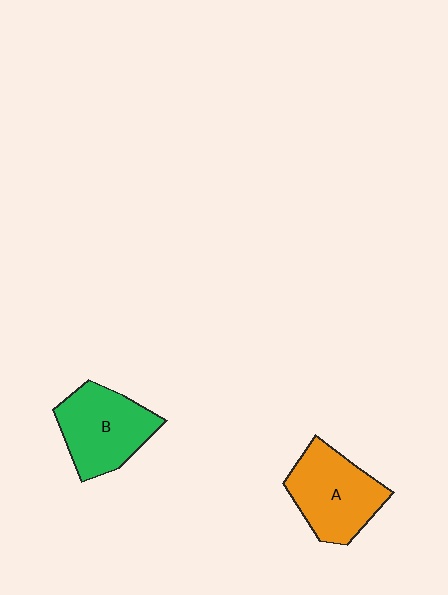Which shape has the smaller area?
Shape B (green).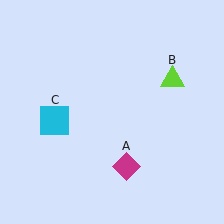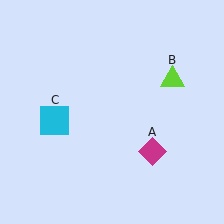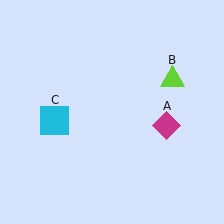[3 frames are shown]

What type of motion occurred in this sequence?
The magenta diamond (object A) rotated counterclockwise around the center of the scene.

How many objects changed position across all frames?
1 object changed position: magenta diamond (object A).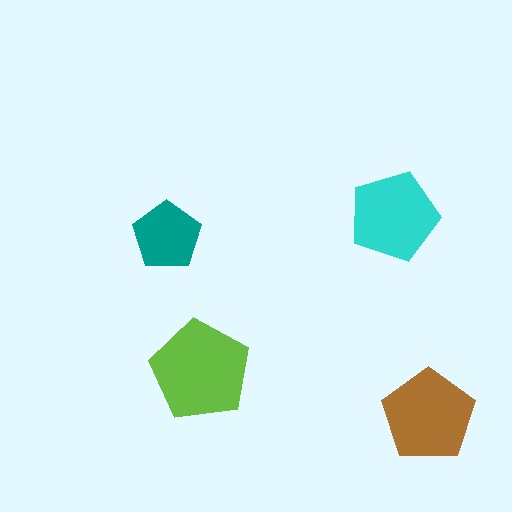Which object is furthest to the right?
The brown pentagon is rightmost.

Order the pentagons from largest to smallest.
the lime one, the brown one, the cyan one, the teal one.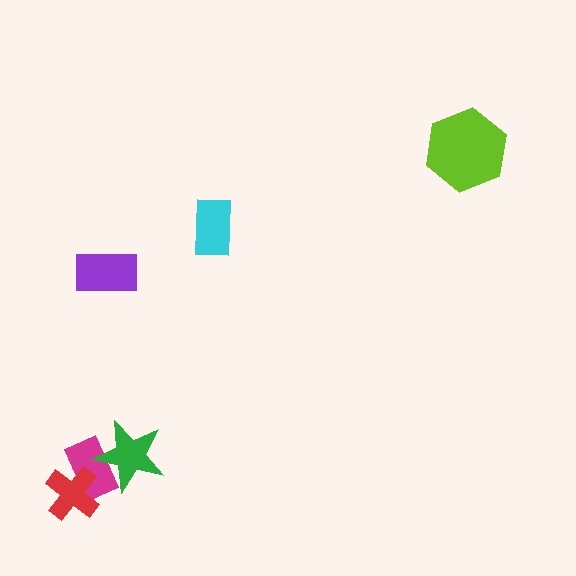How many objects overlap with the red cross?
1 object overlaps with the red cross.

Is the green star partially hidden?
No, no other shape covers it.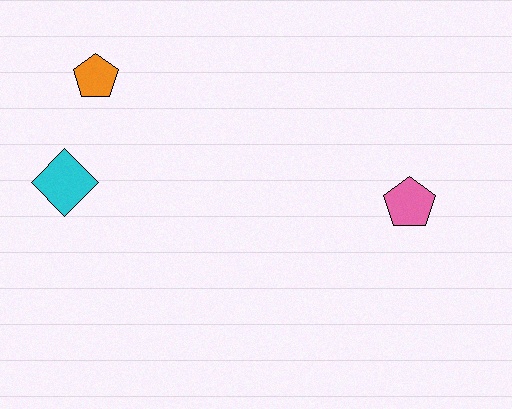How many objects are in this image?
There are 3 objects.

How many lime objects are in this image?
There are no lime objects.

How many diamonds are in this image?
There is 1 diamond.